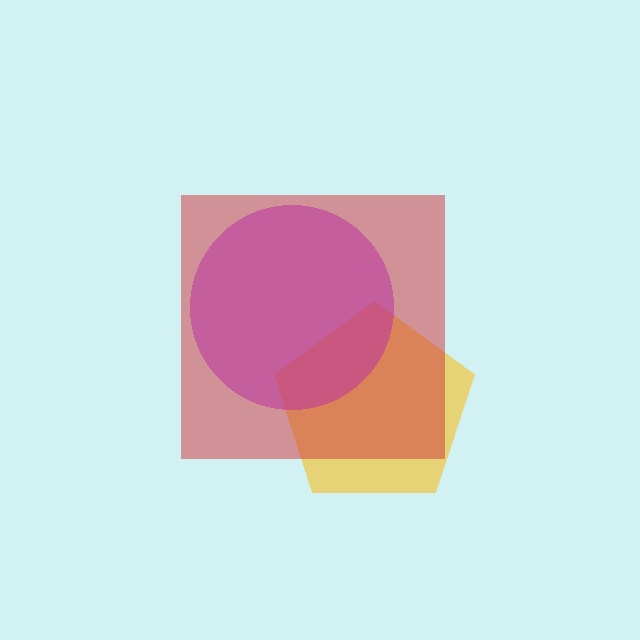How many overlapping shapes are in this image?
There are 3 overlapping shapes in the image.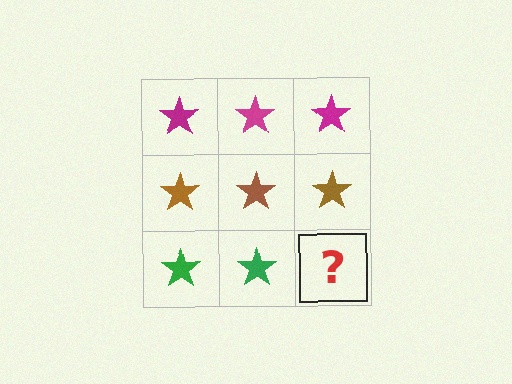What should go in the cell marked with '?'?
The missing cell should contain a green star.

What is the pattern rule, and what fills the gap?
The rule is that each row has a consistent color. The gap should be filled with a green star.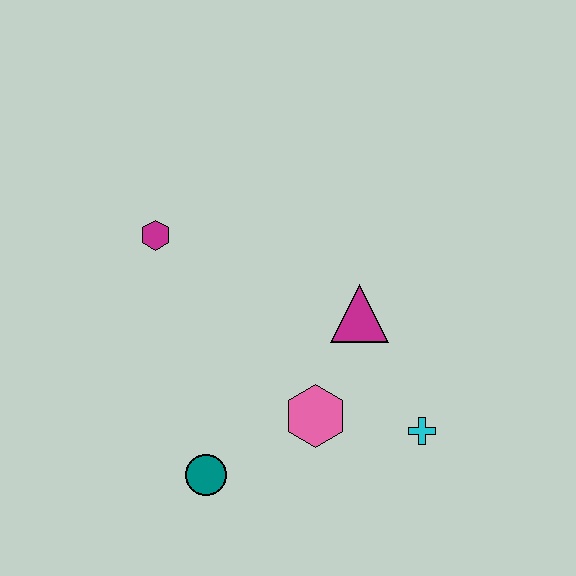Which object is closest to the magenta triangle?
The pink hexagon is closest to the magenta triangle.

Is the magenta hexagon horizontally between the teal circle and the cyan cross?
No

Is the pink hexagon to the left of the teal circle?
No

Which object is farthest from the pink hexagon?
The magenta hexagon is farthest from the pink hexagon.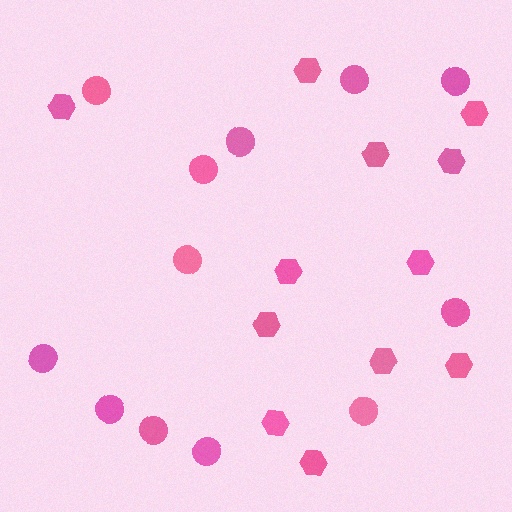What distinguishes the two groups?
There are 2 groups: one group of circles (12) and one group of hexagons (12).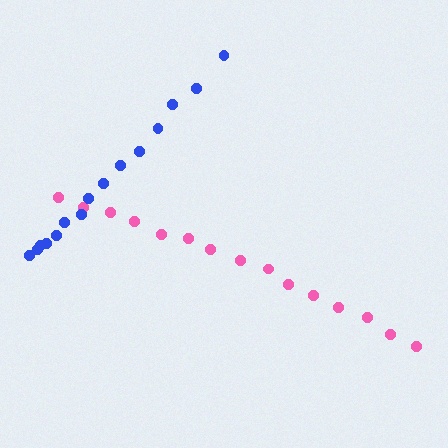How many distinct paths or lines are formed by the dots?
There are 2 distinct paths.